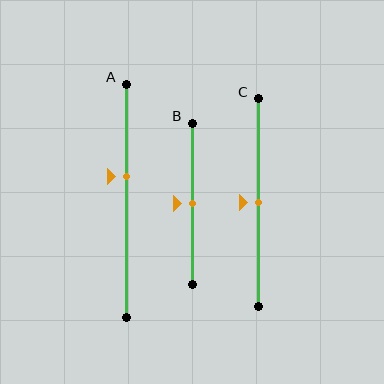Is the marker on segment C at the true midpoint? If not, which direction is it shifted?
Yes, the marker on segment C is at the true midpoint.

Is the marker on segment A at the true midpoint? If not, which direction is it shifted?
No, the marker on segment A is shifted upward by about 11% of the segment length.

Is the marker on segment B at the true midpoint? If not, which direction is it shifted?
Yes, the marker on segment B is at the true midpoint.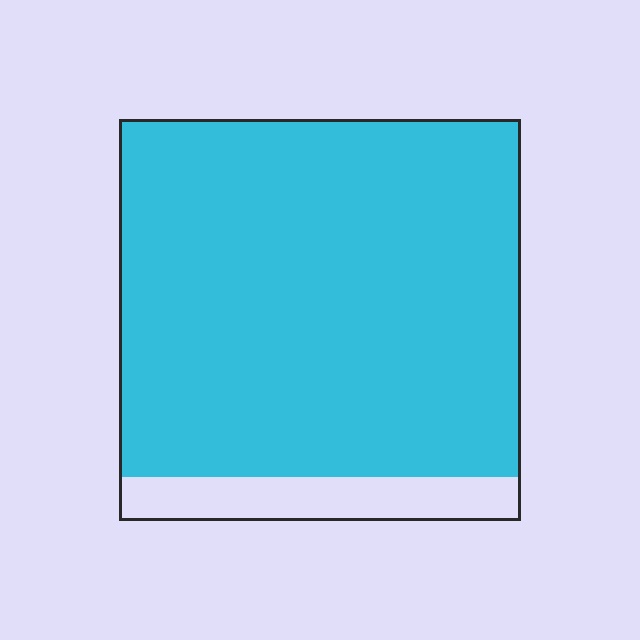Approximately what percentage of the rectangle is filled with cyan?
Approximately 90%.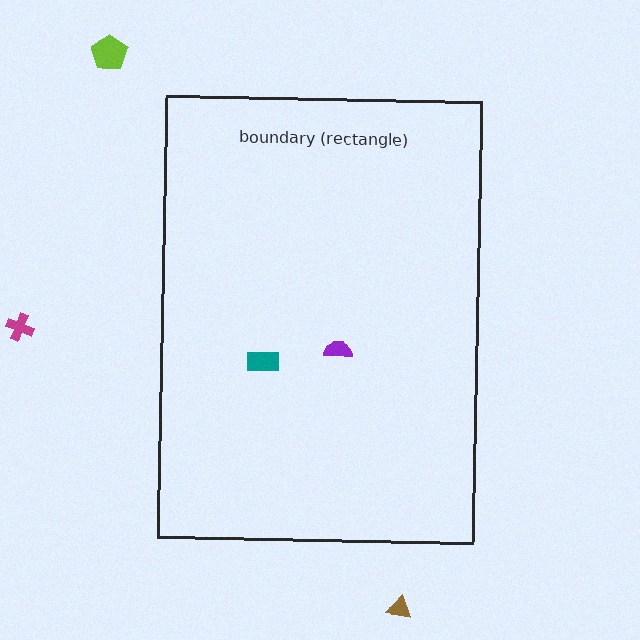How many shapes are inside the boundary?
2 inside, 3 outside.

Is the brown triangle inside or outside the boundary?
Outside.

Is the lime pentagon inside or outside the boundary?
Outside.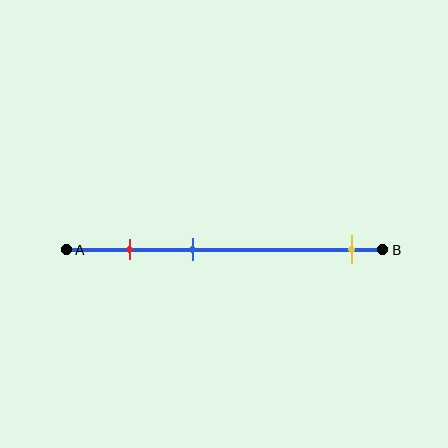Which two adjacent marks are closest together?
The red and blue marks are the closest adjacent pair.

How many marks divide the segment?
There are 3 marks dividing the segment.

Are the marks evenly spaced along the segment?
No, the marks are not evenly spaced.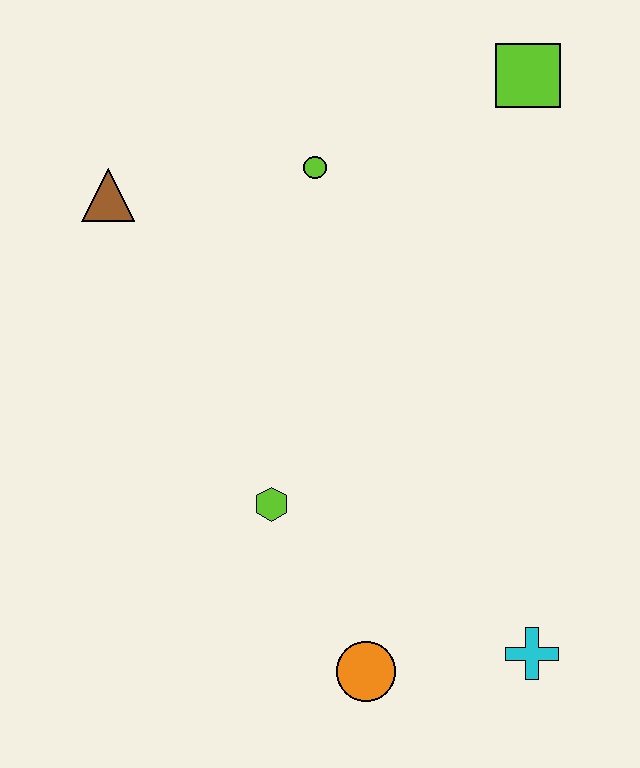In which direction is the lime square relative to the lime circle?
The lime square is to the right of the lime circle.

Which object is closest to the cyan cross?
The orange circle is closest to the cyan cross.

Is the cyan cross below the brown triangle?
Yes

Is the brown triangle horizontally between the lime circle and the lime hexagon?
No